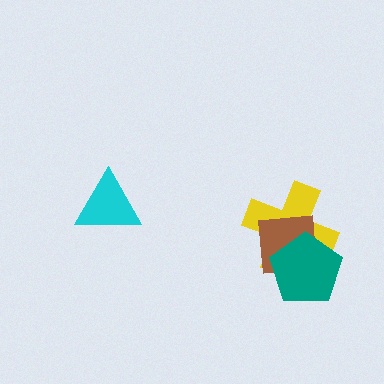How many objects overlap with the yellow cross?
2 objects overlap with the yellow cross.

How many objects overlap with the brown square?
2 objects overlap with the brown square.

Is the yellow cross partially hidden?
Yes, it is partially covered by another shape.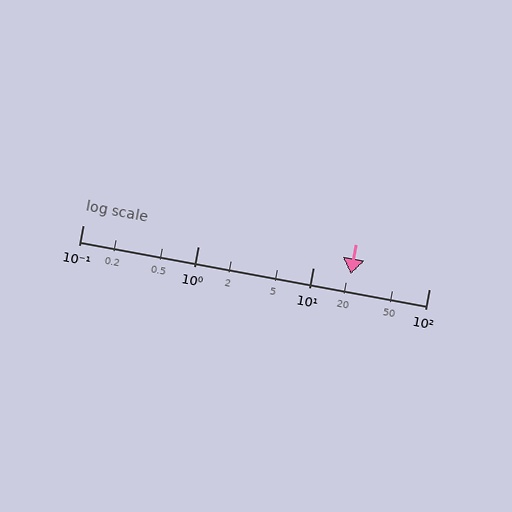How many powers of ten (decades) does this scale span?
The scale spans 3 decades, from 0.1 to 100.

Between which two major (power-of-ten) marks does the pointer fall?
The pointer is between 10 and 100.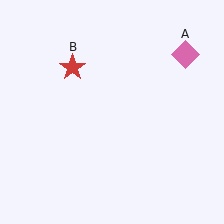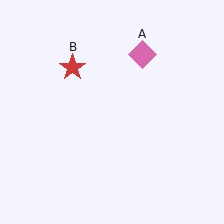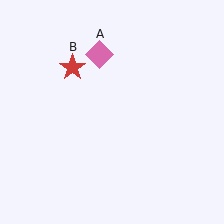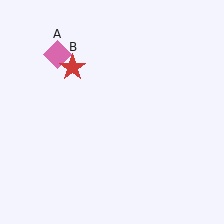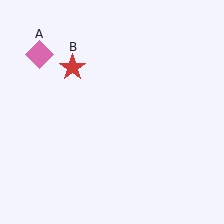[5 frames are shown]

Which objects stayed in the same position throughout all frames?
Red star (object B) remained stationary.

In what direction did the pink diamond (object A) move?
The pink diamond (object A) moved left.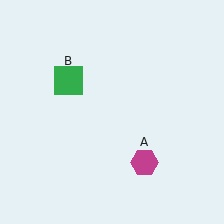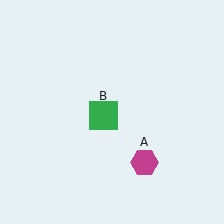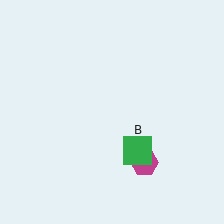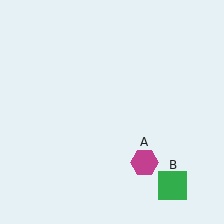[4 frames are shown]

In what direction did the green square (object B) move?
The green square (object B) moved down and to the right.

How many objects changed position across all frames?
1 object changed position: green square (object B).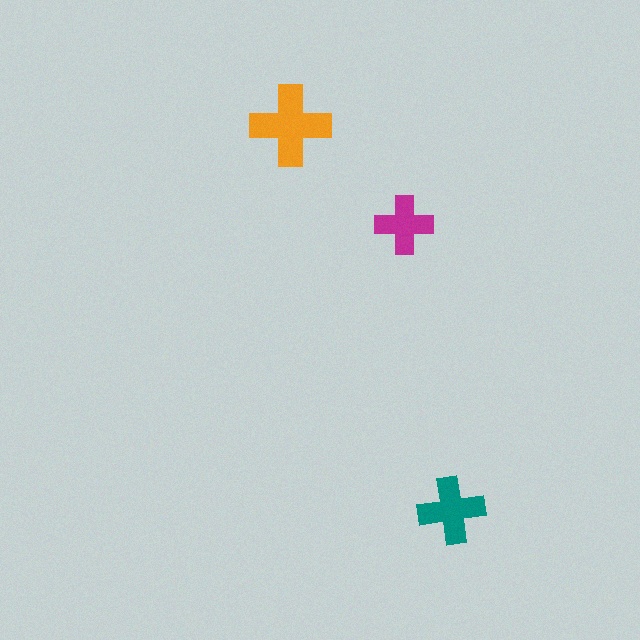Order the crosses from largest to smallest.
the orange one, the teal one, the magenta one.